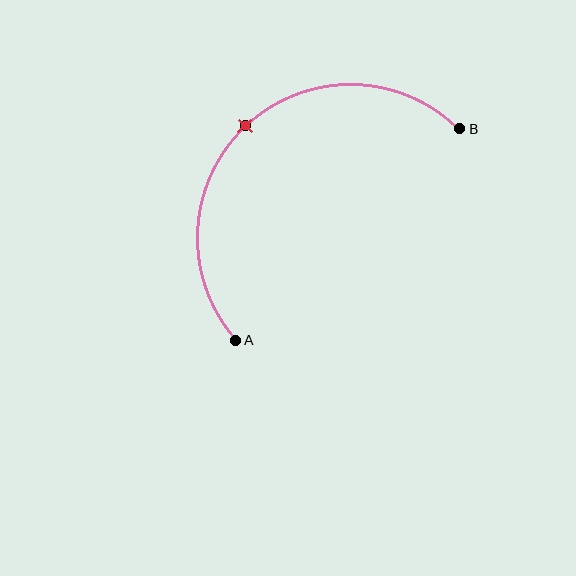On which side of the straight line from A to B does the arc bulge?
The arc bulges above and to the left of the straight line connecting A and B.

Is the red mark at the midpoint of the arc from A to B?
Yes. The red mark lies on the arc at equal arc-length from both A and B — it is the arc midpoint.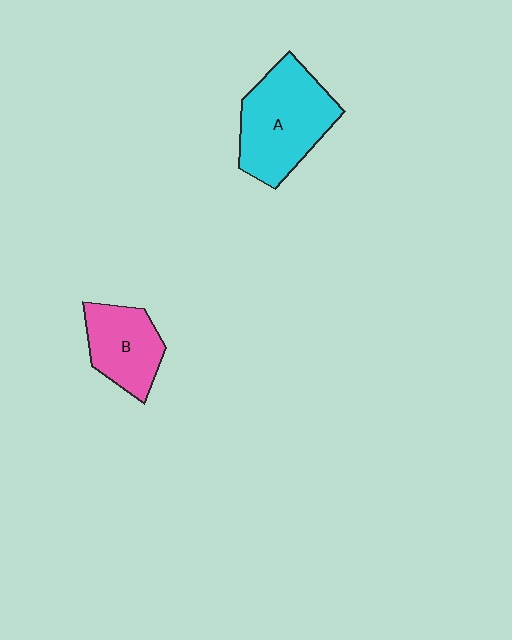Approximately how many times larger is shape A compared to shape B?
Approximately 1.5 times.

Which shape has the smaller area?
Shape B (pink).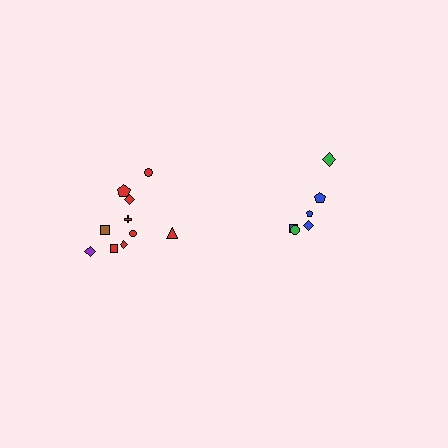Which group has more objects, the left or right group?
The left group.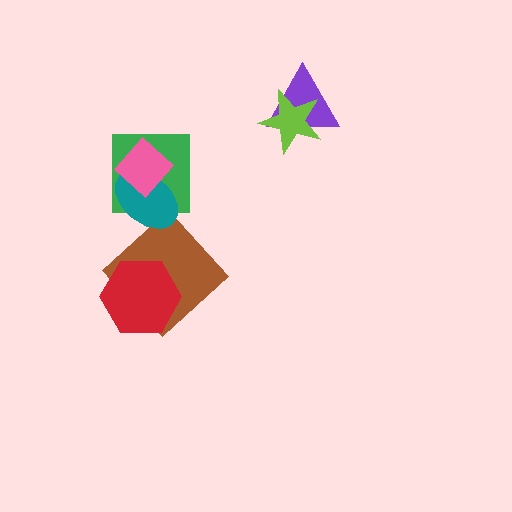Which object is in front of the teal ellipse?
The pink diamond is in front of the teal ellipse.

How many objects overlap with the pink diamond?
2 objects overlap with the pink diamond.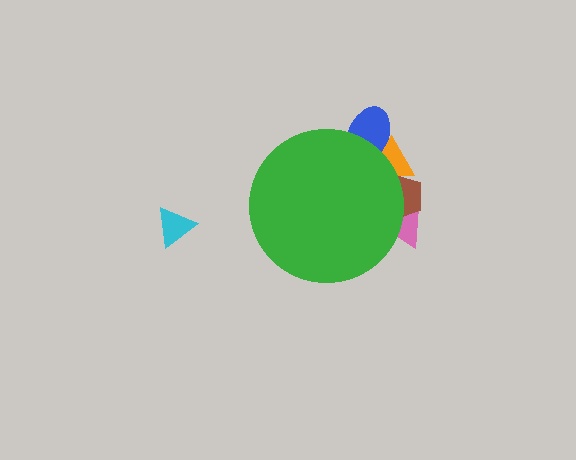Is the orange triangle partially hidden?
Yes, the orange triangle is partially hidden behind the green circle.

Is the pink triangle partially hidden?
Yes, the pink triangle is partially hidden behind the green circle.